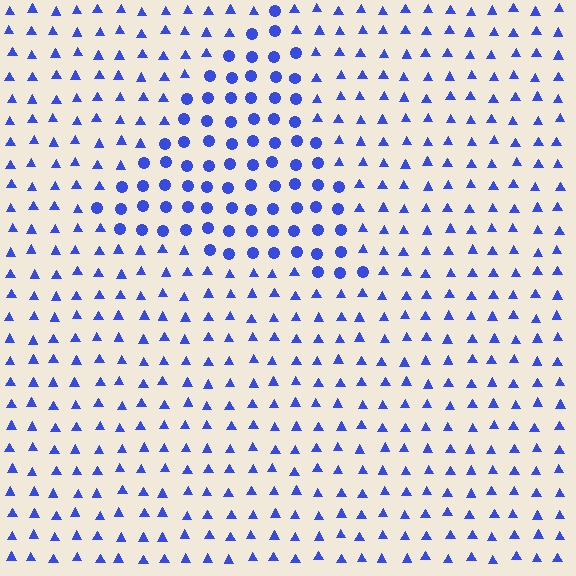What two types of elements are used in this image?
The image uses circles inside the triangle region and triangles outside it.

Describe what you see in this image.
The image is filled with small blue elements arranged in a uniform grid. A triangle-shaped region contains circles, while the surrounding area contains triangles. The boundary is defined purely by the change in element shape.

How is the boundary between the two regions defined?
The boundary is defined by a change in element shape: circles inside vs. triangles outside. All elements share the same color and spacing.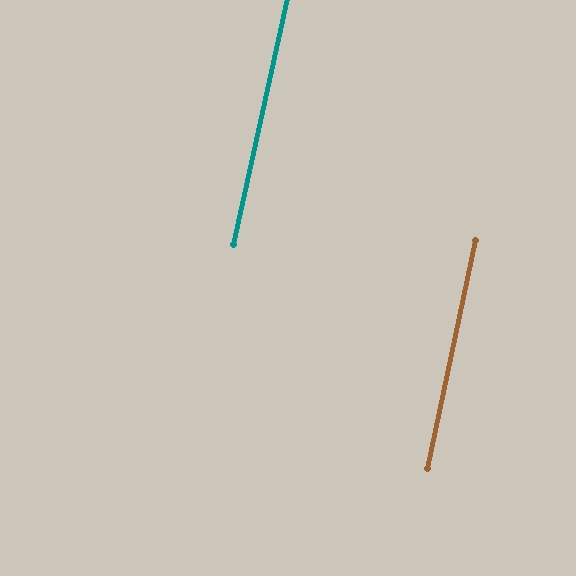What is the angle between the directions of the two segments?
Approximately 0 degrees.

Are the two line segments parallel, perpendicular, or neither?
Parallel — their directions differ by only 0.5°.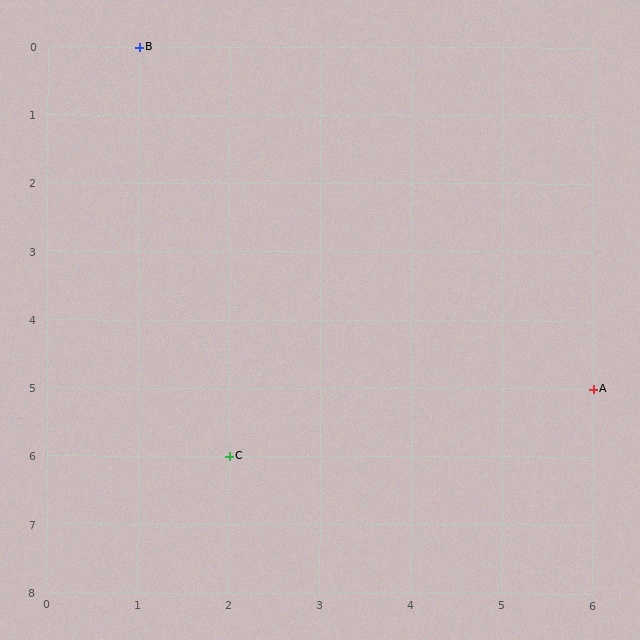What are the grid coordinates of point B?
Point B is at grid coordinates (1, 0).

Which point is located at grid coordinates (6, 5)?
Point A is at (6, 5).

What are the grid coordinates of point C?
Point C is at grid coordinates (2, 6).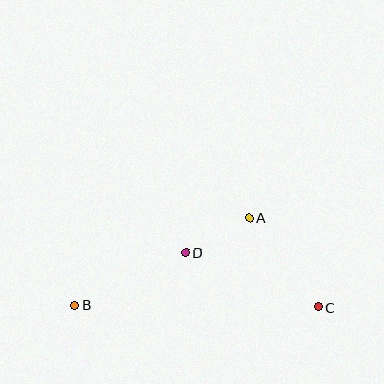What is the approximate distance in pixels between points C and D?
The distance between C and D is approximately 143 pixels.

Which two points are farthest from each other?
Points B and C are farthest from each other.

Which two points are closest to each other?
Points A and D are closest to each other.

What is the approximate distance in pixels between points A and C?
The distance between A and C is approximately 113 pixels.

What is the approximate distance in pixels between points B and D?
The distance between B and D is approximately 123 pixels.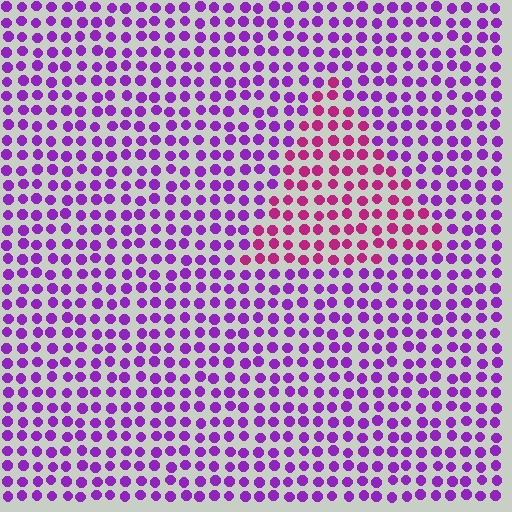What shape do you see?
I see a triangle.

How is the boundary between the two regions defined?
The boundary is defined purely by a slight shift in hue (about 40 degrees). Spacing, size, and orientation are identical on both sides.